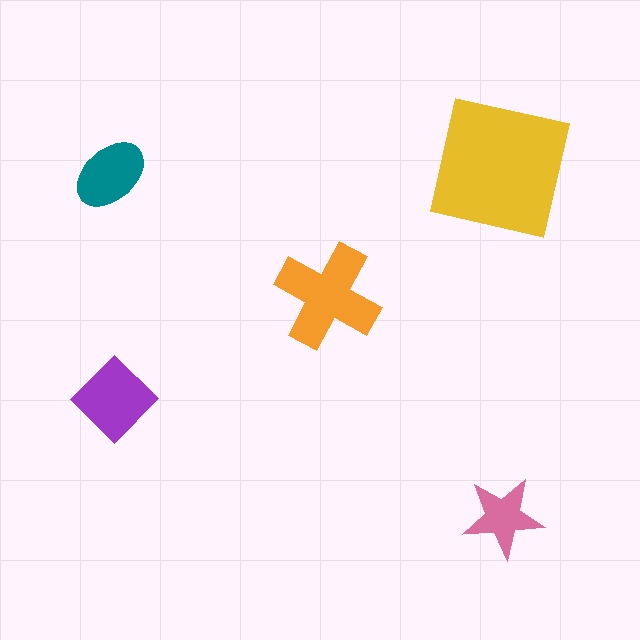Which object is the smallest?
The pink star.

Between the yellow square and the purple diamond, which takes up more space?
The yellow square.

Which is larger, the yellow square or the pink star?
The yellow square.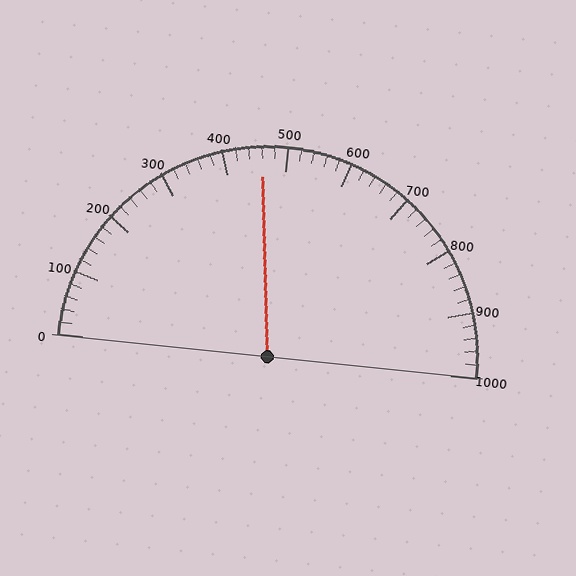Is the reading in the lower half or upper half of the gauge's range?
The reading is in the lower half of the range (0 to 1000).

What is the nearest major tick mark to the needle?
The nearest major tick mark is 500.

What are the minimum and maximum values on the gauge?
The gauge ranges from 0 to 1000.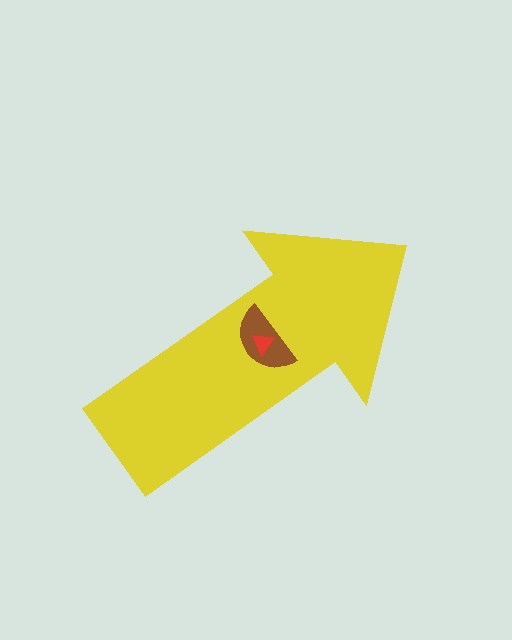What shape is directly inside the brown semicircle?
The red triangle.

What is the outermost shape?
The yellow arrow.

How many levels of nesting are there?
3.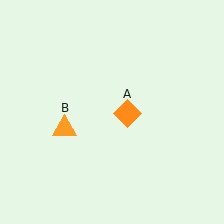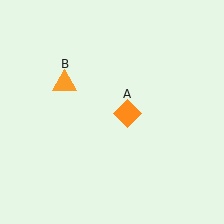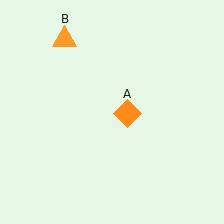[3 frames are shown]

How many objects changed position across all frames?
1 object changed position: orange triangle (object B).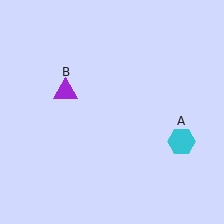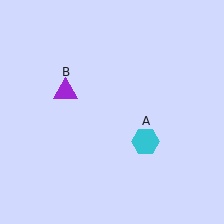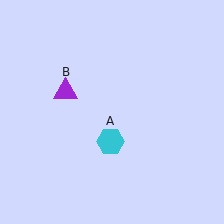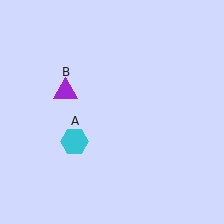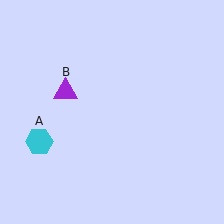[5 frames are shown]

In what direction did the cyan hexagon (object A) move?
The cyan hexagon (object A) moved left.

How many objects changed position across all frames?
1 object changed position: cyan hexagon (object A).